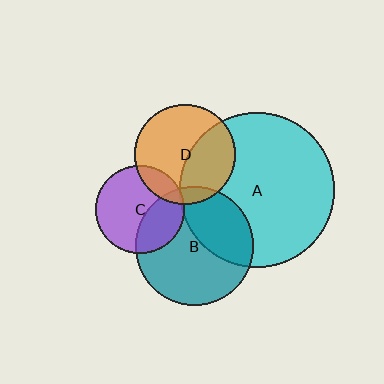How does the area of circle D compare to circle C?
Approximately 1.3 times.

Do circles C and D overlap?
Yes.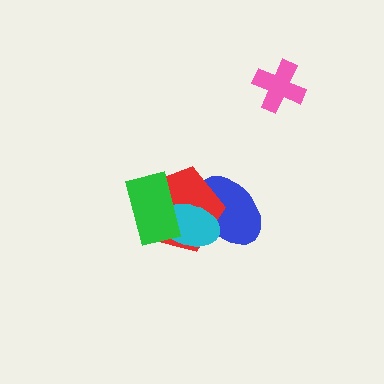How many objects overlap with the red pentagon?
3 objects overlap with the red pentagon.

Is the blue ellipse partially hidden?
Yes, it is partially covered by another shape.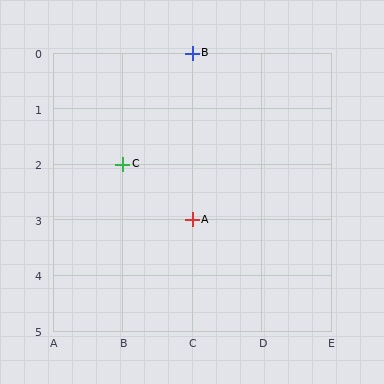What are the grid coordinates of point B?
Point B is at grid coordinates (C, 0).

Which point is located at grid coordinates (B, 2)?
Point C is at (B, 2).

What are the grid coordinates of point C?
Point C is at grid coordinates (B, 2).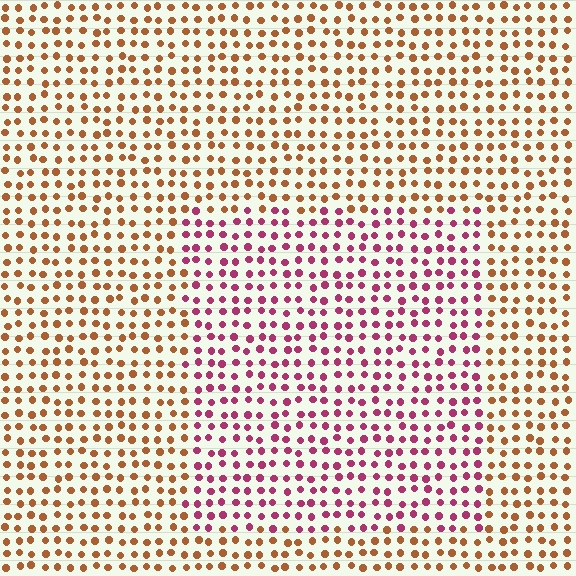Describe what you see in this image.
The image is filled with small brown elements in a uniform arrangement. A rectangle-shaped region is visible where the elements are tinted to a slightly different hue, forming a subtle color boundary.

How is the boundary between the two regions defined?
The boundary is defined purely by a slight shift in hue (about 53 degrees). Spacing, size, and orientation are identical on both sides.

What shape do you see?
I see a rectangle.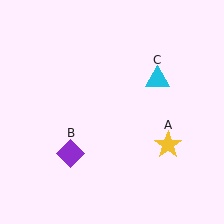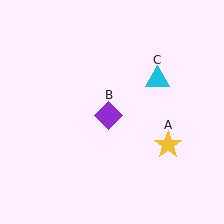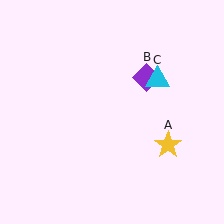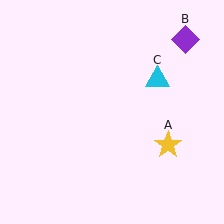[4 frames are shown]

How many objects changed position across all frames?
1 object changed position: purple diamond (object B).